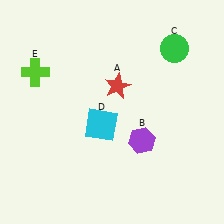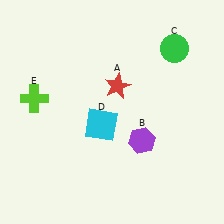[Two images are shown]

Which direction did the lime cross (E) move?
The lime cross (E) moved down.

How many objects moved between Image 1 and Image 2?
1 object moved between the two images.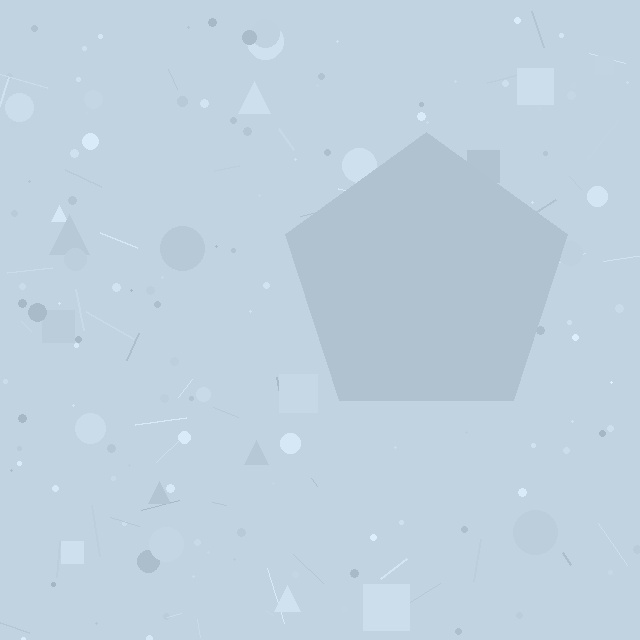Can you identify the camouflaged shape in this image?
The camouflaged shape is a pentagon.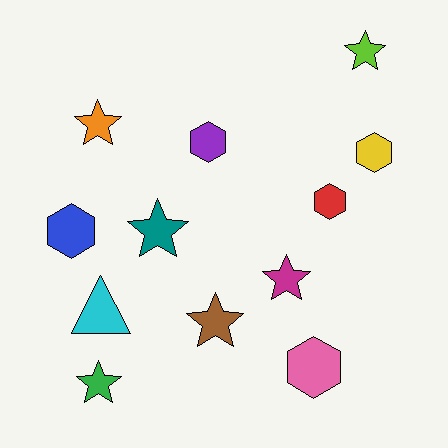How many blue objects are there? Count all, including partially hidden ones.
There is 1 blue object.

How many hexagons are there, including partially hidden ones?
There are 5 hexagons.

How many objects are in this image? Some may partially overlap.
There are 12 objects.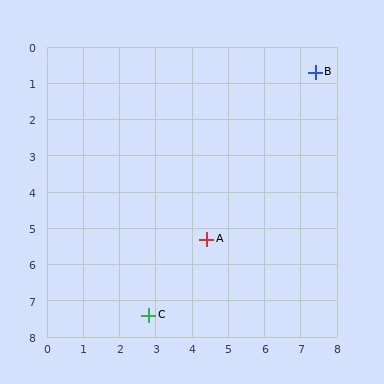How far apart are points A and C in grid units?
Points A and C are about 2.6 grid units apart.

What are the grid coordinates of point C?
Point C is at approximately (2.8, 7.4).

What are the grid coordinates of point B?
Point B is at approximately (7.4, 0.7).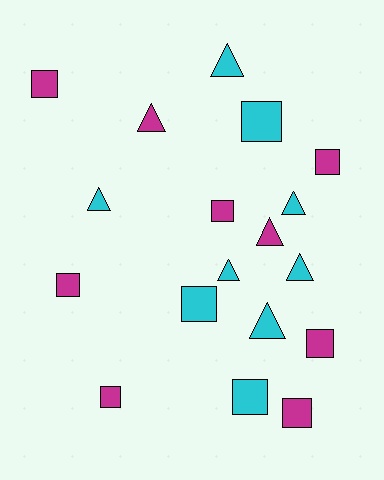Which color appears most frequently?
Magenta, with 9 objects.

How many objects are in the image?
There are 18 objects.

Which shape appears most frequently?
Square, with 10 objects.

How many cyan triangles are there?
There are 6 cyan triangles.